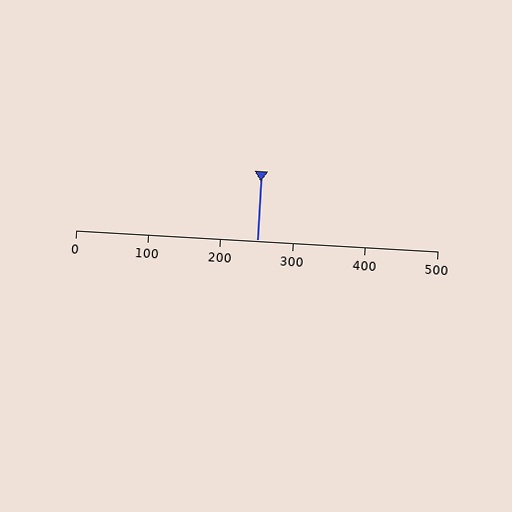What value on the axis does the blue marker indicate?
The marker indicates approximately 250.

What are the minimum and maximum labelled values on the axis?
The axis runs from 0 to 500.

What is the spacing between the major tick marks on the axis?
The major ticks are spaced 100 apart.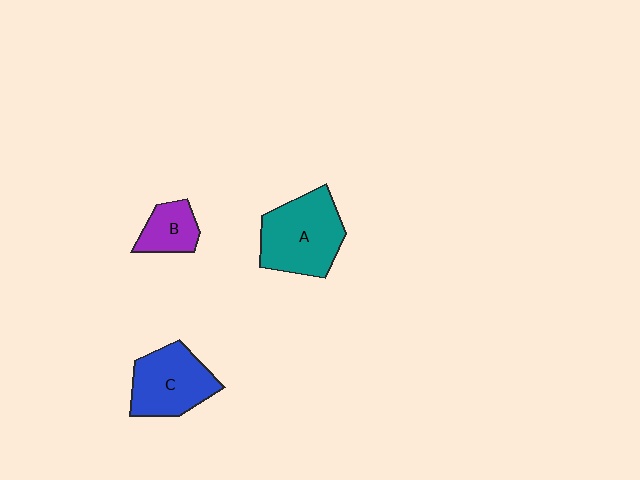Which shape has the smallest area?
Shape B (purple).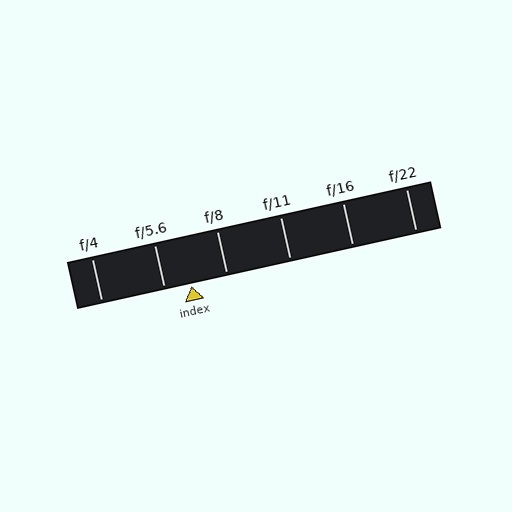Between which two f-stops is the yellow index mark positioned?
The index mark is between f/5.6 and f/8.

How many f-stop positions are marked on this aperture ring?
There are 6 f-stop positions marked.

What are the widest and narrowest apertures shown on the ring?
The widest aperture shown is f/4 and the narrowest is f/22.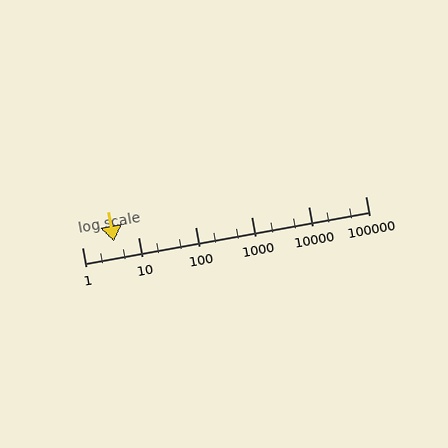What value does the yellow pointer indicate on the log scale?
The pointer indicates approximately 3.7.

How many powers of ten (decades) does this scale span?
The scale spans 5 decades, from 1 to 100000.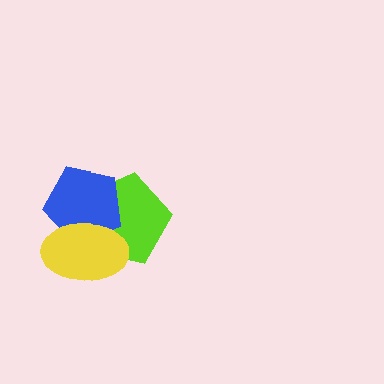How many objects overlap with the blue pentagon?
2 objects overlap with the blue pentagon.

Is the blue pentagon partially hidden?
Yes, it is partially covered by another shape.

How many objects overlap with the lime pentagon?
2 objects overlap with the lime pentagon.